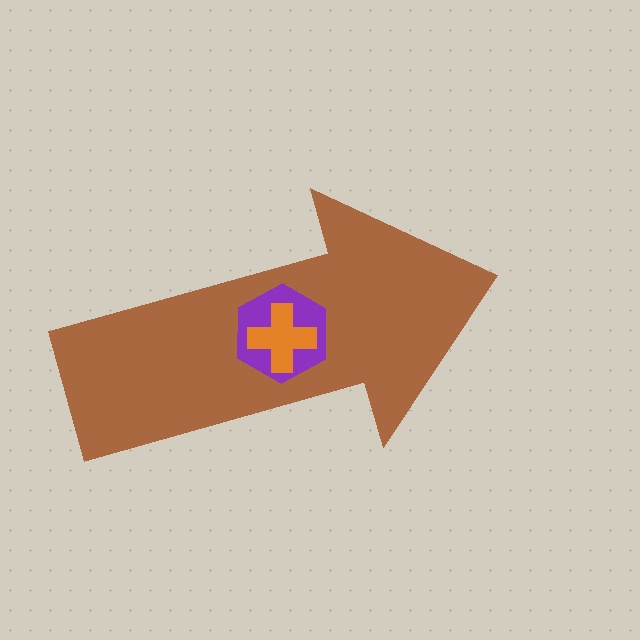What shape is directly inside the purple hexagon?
The orange cross.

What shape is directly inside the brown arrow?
The purple hexagon.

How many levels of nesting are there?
3.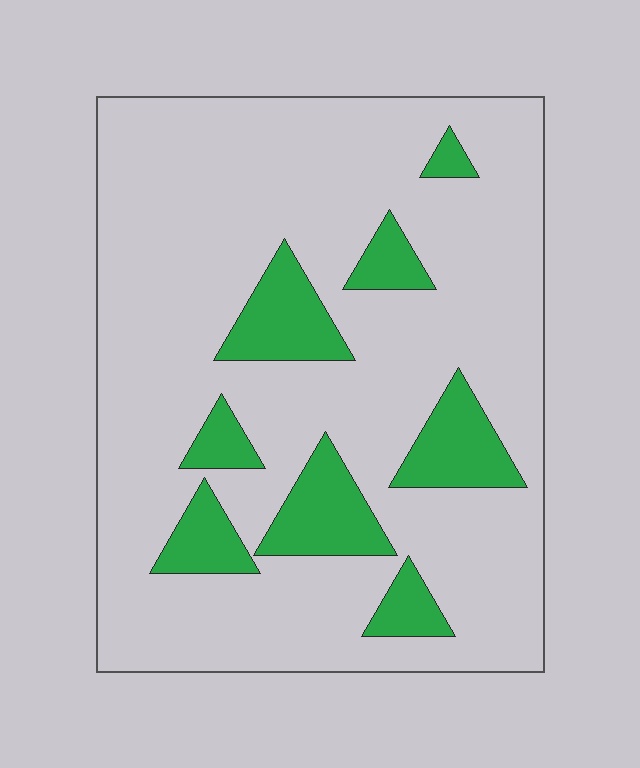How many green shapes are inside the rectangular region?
8.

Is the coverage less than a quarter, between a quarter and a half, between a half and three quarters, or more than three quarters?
Less than a quarter.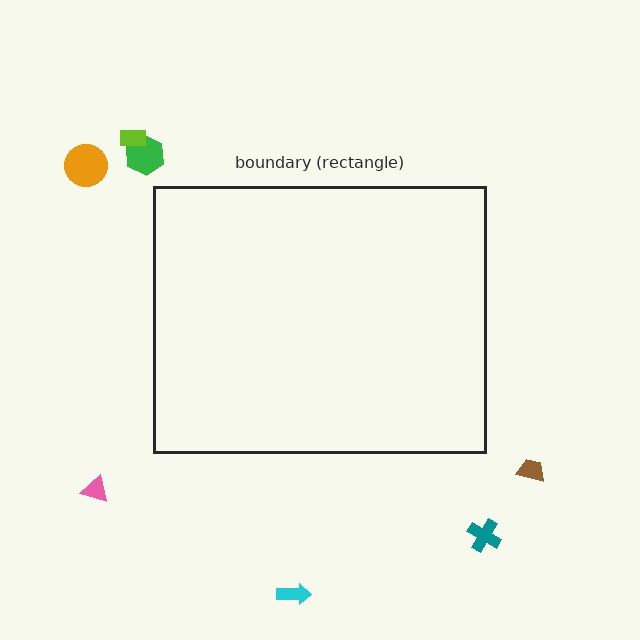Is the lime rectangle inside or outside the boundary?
Outside.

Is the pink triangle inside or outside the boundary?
Outside.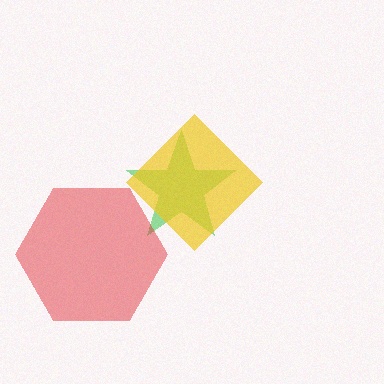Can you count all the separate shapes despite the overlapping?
Yes, there are 3 separate shapes.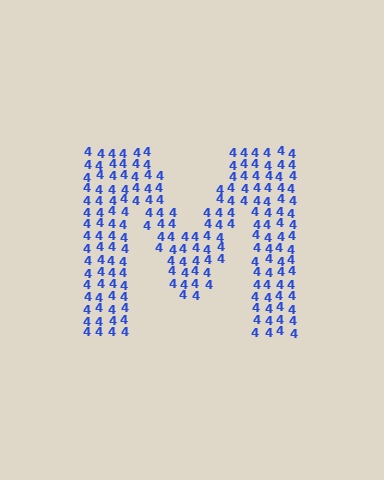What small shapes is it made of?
It is made of small digit 4's.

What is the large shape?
The large shape is the letter M.